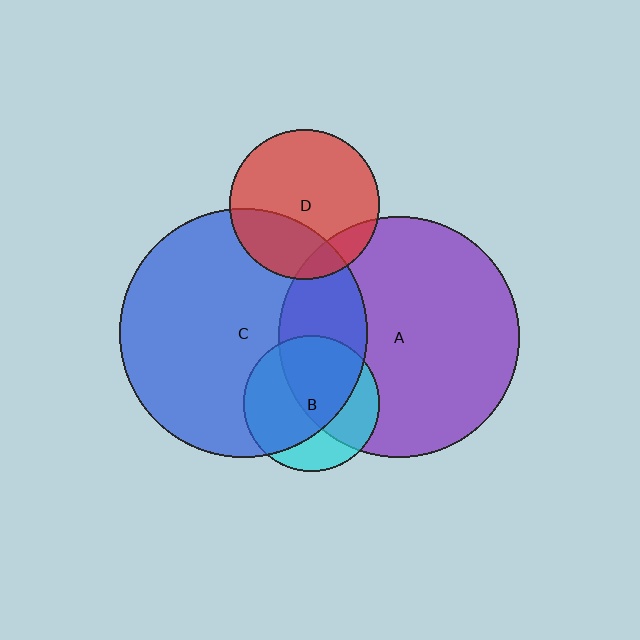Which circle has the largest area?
Circle C (blue).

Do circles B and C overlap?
Yes.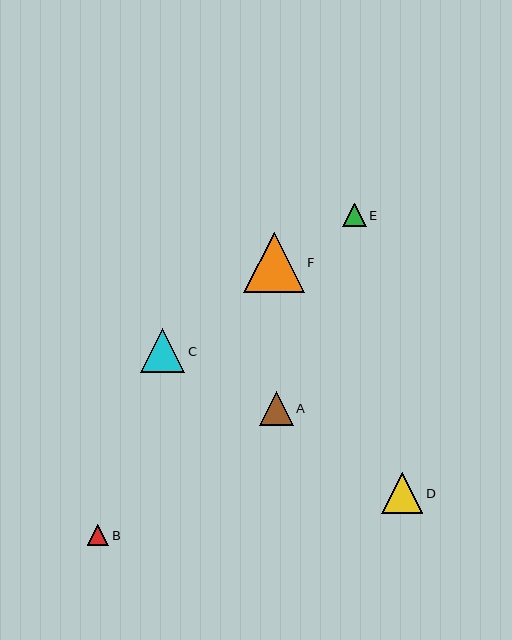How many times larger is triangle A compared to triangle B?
Triangle A is approximately 1.6 times the size of triangle B.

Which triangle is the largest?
Triangle F is the largest with a size of approximately 61 pixels.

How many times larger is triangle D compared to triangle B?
Triangle D is approximately 1.9 times the size of triangle B.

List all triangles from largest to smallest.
From largest to smallest: F, C, D, A, E, B.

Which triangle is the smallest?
Triangle B is the smallest with a size of approximately 21 pixels.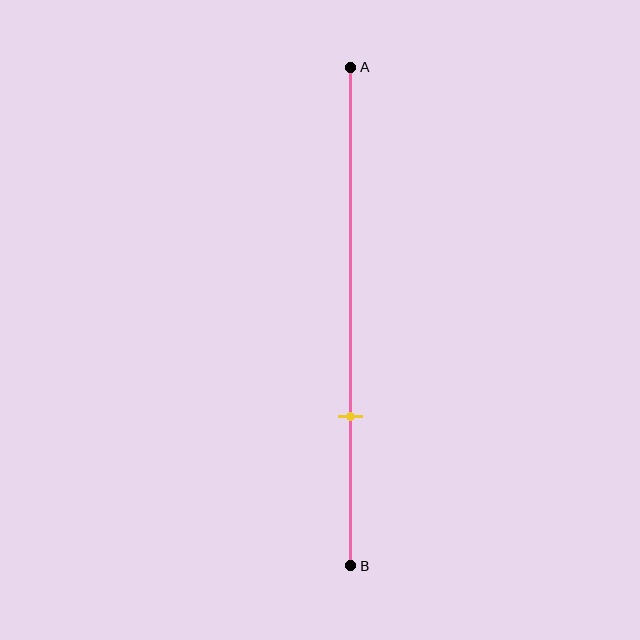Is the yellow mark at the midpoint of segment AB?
No, the mark is at about 70% from A, not at the 50% midpoint.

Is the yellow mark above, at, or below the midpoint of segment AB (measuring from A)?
The yellow mark is below the midpoint of segment AB.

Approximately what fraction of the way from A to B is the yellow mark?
The yellow mark is approximately 70% of the way from A to B.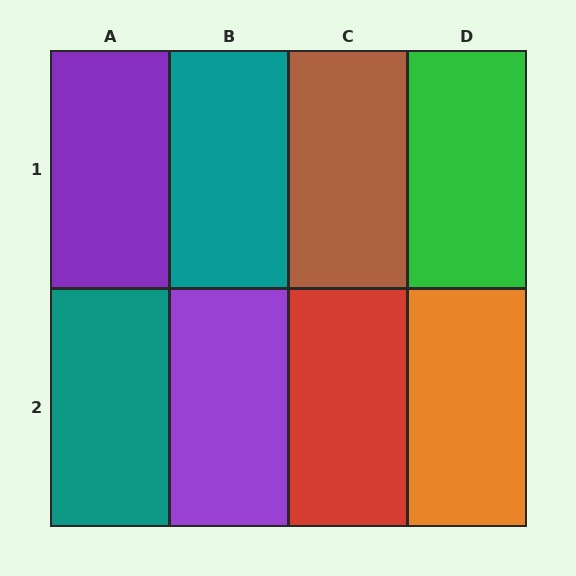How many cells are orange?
1 cell is orange.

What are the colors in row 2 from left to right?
Teal, purple, red, orange.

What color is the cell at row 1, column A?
Purple.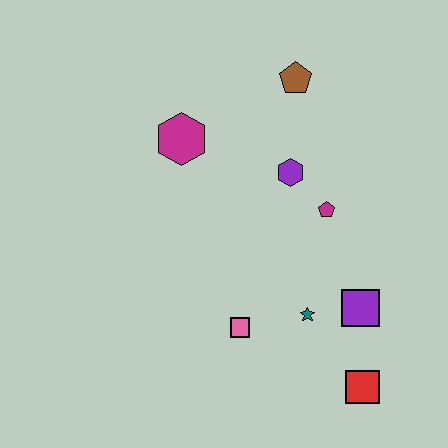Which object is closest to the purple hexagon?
The magenta pentagon is closest to the purple hexagon.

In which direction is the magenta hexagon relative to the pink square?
The magenta hexagon is above the pink square.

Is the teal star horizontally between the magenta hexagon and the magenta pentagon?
Yes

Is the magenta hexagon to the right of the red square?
No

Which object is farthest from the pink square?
The brown pentagon is farthest from the pink square.